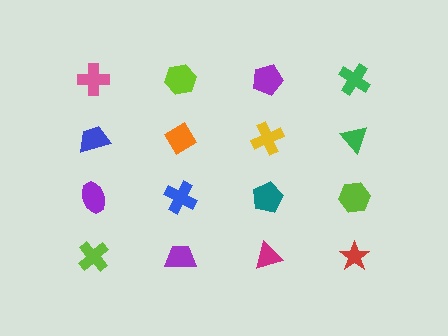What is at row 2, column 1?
A blue trapezoid.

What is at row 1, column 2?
A lime hexagon.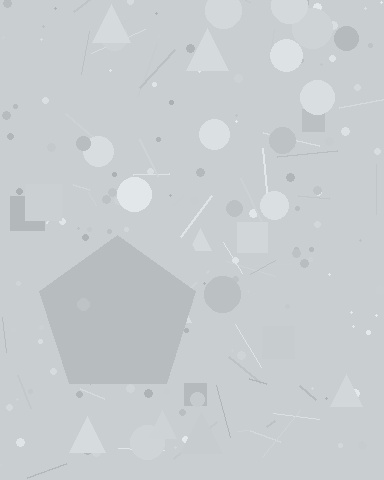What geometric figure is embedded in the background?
A pentagon is embedded in the background.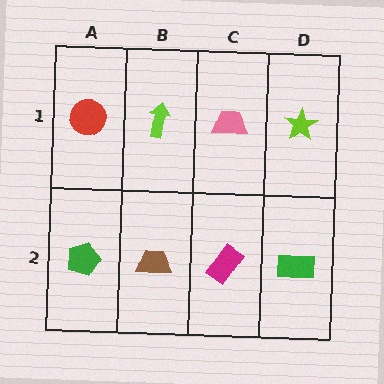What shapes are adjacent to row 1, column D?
A green rectangle (row 2, column D), a pink trapezoid (row 1, column C).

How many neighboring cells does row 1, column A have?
2.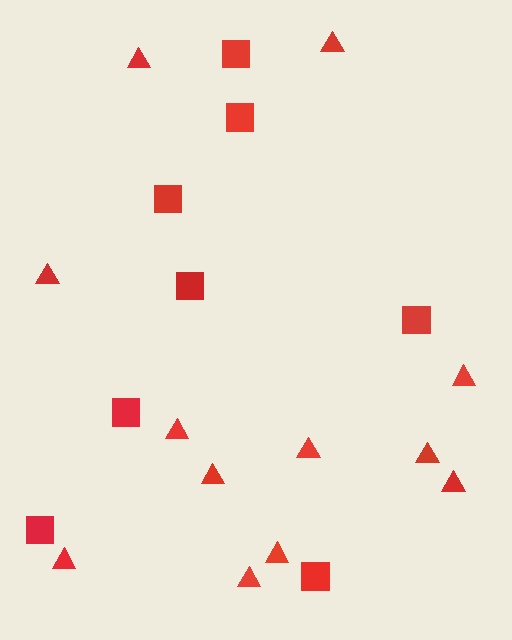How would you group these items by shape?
There are 2 groups: one group of squares (8) and one group of triangles (12).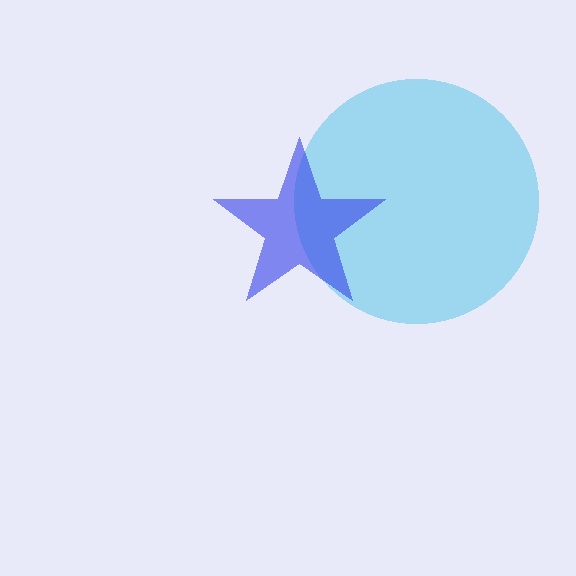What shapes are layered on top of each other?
The layered shapes are: a cyan circle, a blue star.